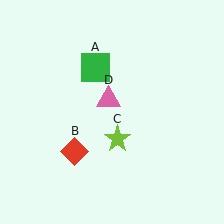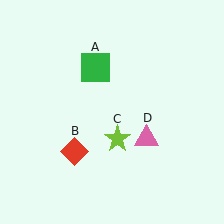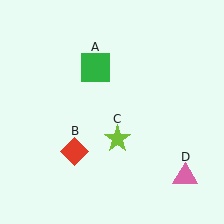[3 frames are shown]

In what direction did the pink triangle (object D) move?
The pink triangle (object D) moved down and to the right.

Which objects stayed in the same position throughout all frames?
Green square (object A) and red diamond (object B) and lime star (object C) remained stationary.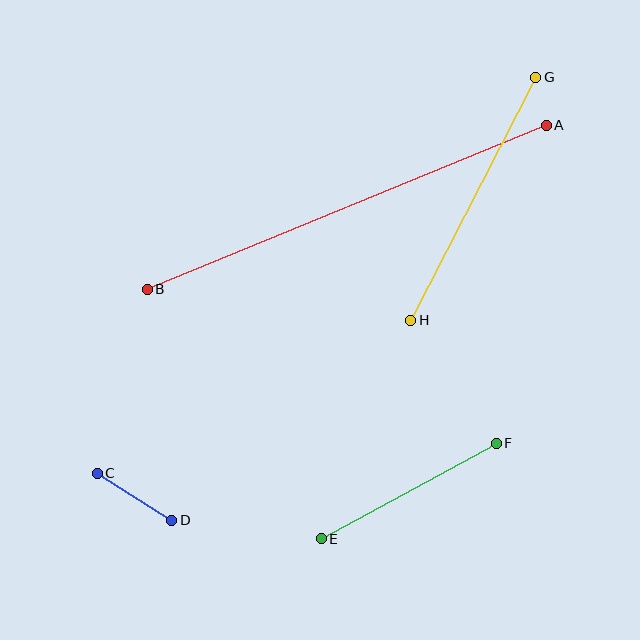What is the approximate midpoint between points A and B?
The midpoint is at approximately (347, 207) pixels.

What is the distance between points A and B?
The distance is approximately 431 pixels.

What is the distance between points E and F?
The distance is approximately 200 pixels.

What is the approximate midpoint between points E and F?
The midpoint is at approximately (409, 491) pixels.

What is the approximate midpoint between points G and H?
The midpoint is at approximately (473, 199) pixels.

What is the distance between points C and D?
The distance is approximately 88 pixels.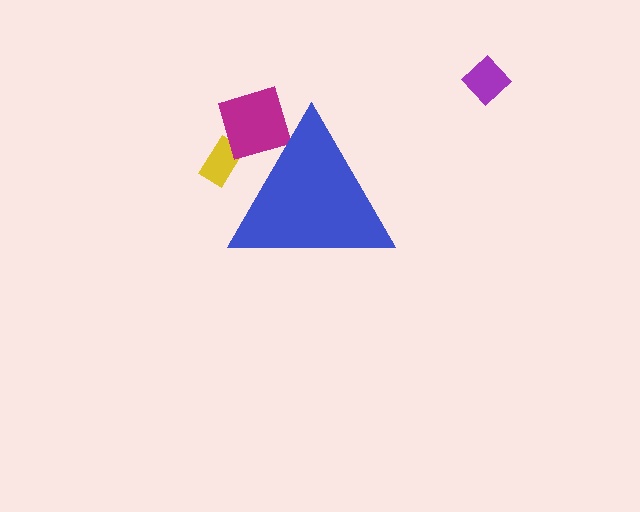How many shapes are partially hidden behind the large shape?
2 shapes are partially hidden.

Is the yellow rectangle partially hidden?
Yes, the yellow rectangle is partially hidden behind the blue triangle.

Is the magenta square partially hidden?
Yes, the magenta square is partially hidden behind the blue triangle.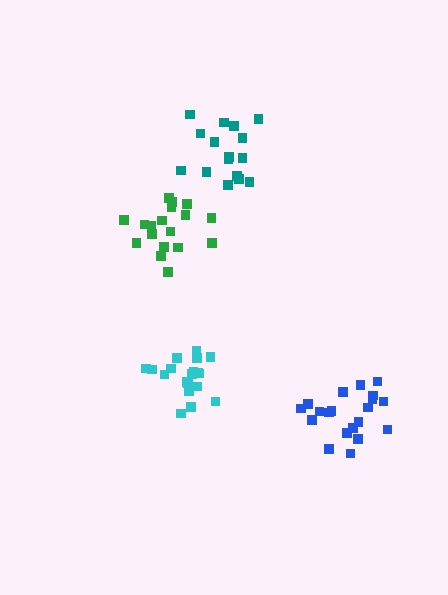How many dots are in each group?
Group 1: 16 dots, Group 2: 19 dots, Group 3: 18 dots, Group 4: 20 dots (73 total).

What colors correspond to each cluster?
The clusters are colored: teal, cyan, green, blue.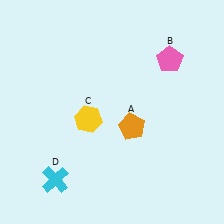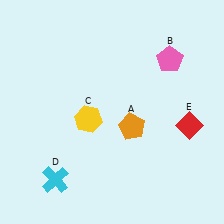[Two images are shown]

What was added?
A red diamond (E) was added in Image 2.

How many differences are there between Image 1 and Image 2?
There is 1 difference between the two images.